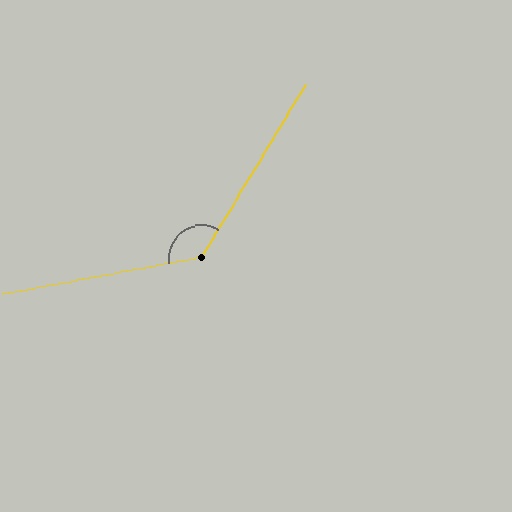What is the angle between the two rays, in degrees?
Approximately 132 degrees.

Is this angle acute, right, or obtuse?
It is obtuse.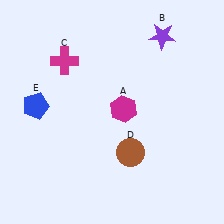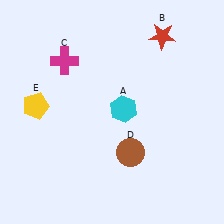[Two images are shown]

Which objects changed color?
A changed from magenta to cyan. B changed from purple to red. E changed from blue to yellow.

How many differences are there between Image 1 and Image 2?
There are 3 differences between the two images.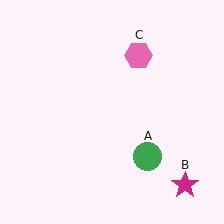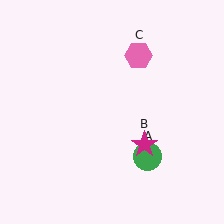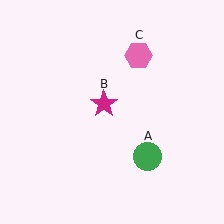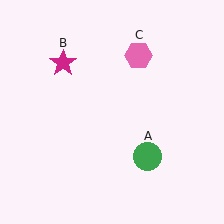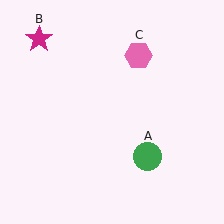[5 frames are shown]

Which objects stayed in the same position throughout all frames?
Green circle (object A) and pink hexagon (object C) remained stationary.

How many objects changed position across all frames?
1 object changed position: magenta star (object B).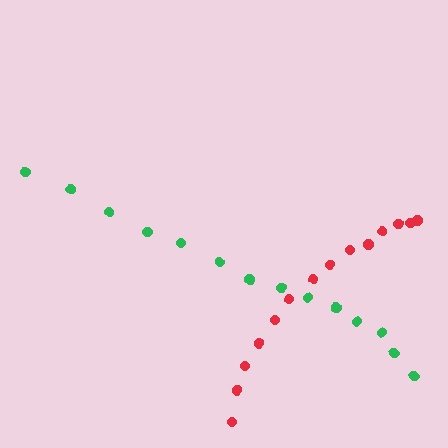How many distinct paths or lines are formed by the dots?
There are 2 distinct paths.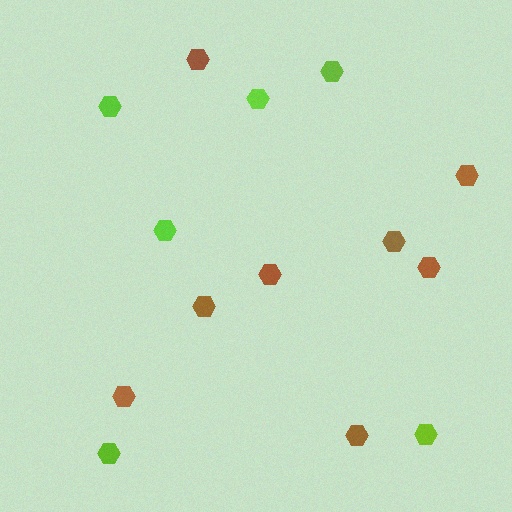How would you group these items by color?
There are 2 groups: one group of brown hexagons (8) and one group of lime hexagons (6).